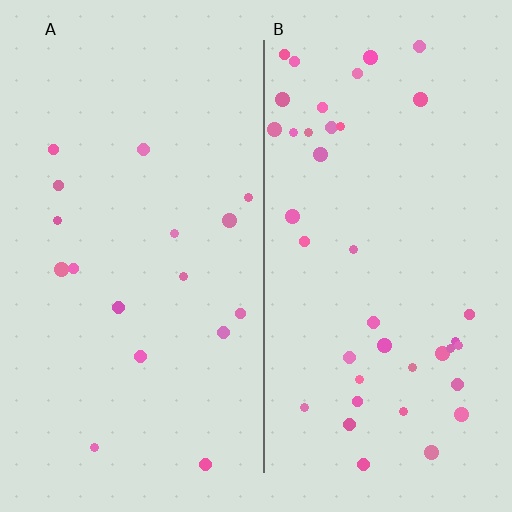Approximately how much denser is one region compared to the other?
Approximately 2.3× — region B over region A.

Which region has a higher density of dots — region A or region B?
B (the right).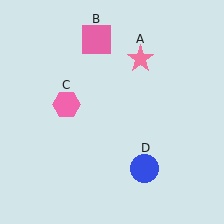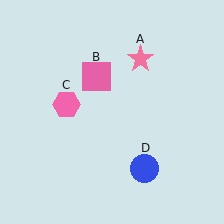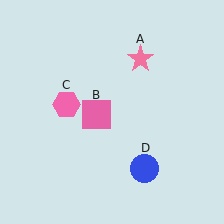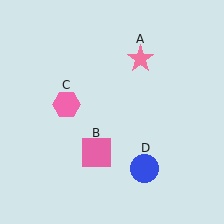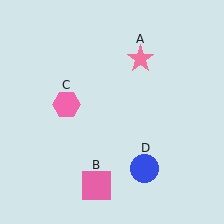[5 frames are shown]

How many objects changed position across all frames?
1 object changed position: pink square (object B).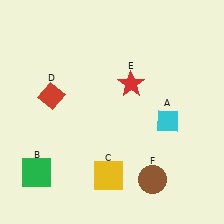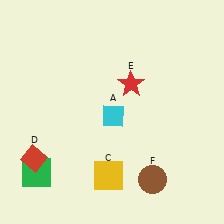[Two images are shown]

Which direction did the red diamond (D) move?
The red diamond (D) moved down.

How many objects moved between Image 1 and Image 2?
2 objects moved between the two images.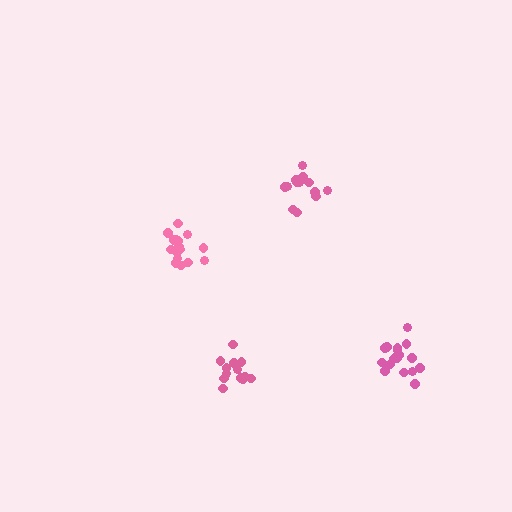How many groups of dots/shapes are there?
There are 4 groups.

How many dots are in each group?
Group 1: 14 dots, Group 2: 14 dots, Group 3: 19 dots, Group 4: 16 dots (63 total).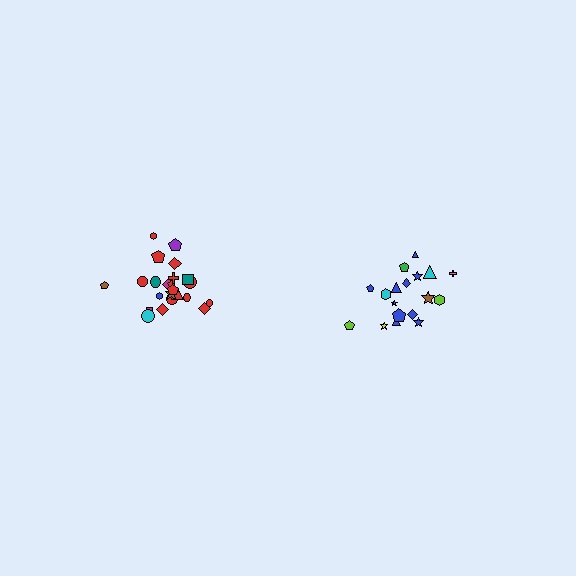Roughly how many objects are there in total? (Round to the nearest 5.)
Roughly 45 objects in total.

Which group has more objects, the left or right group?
The left group.